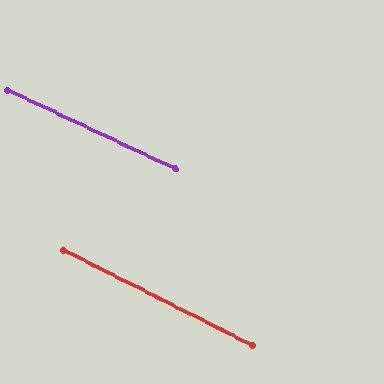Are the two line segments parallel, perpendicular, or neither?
Parallel — their directions differ by only 1.7°.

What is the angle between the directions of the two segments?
Approximately 2 degrees.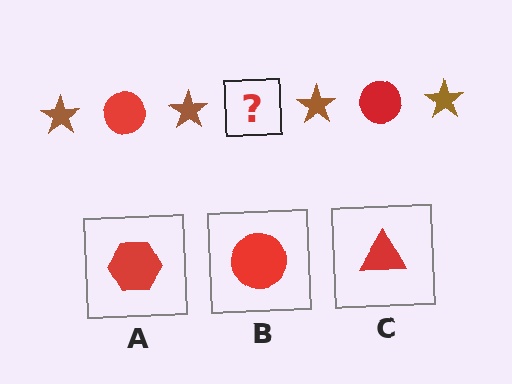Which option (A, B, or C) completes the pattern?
B.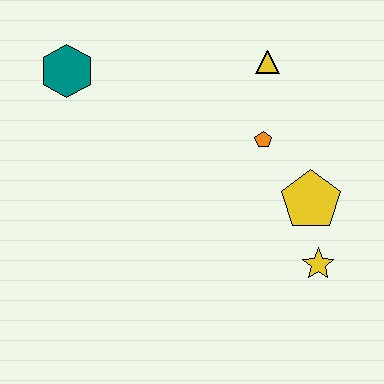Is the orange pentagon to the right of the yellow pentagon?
No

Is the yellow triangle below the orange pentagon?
No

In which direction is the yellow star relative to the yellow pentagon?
The yellow star is below the yellow pentagon.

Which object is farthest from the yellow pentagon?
The teal hexagon is farthest from the yellow pentagon.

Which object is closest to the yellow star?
The yellow pentagon is closest to the yellow star.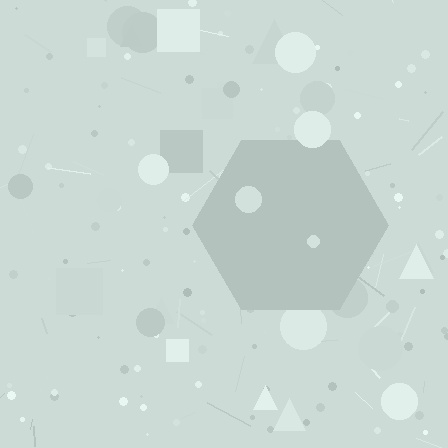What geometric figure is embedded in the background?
A hexagon is embedded in the background.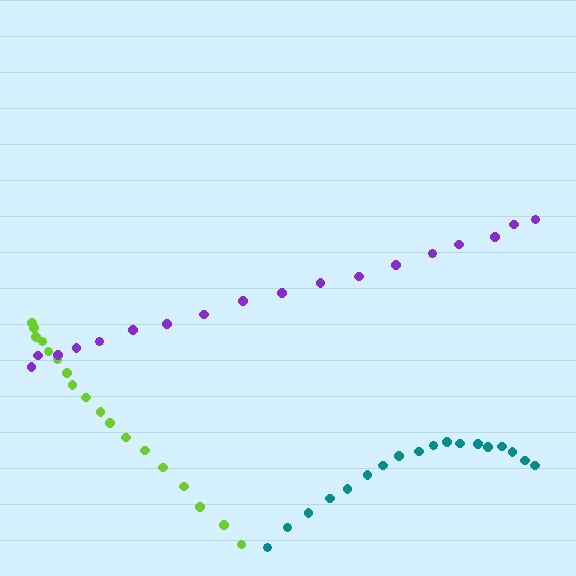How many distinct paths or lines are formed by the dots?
There are 3 distinct paths.